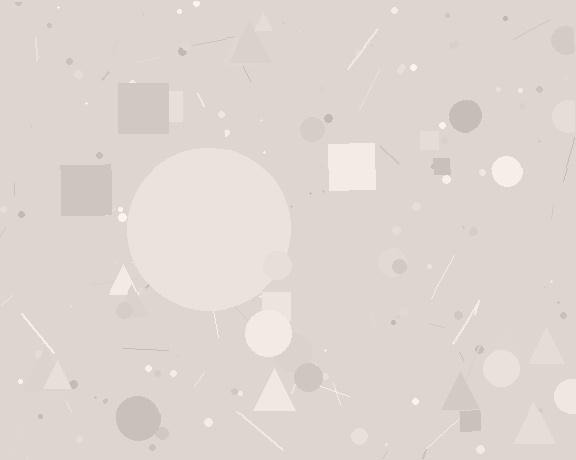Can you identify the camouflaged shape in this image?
The camouflaged shape is a circle.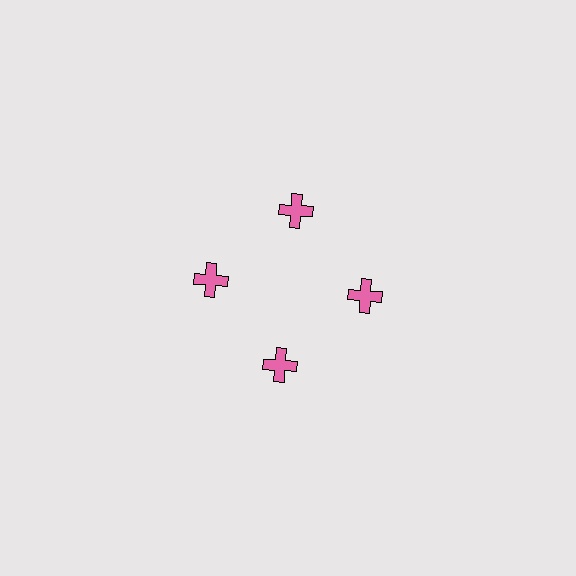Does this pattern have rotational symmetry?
Yes, this pattern has 4-fold rotational symmetry. It looks the same after rotating 90 degrees around the center.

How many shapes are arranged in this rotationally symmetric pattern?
There are 4 shapes, arranged in 4 groups of 1.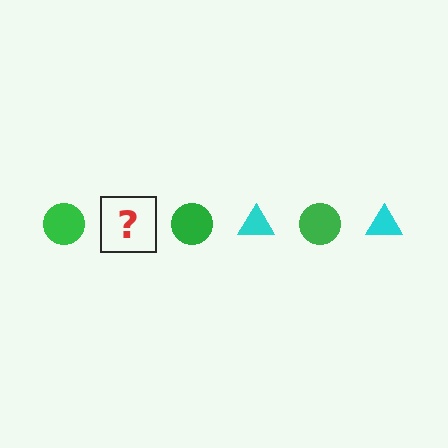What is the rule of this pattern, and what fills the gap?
The rule is that the pattern alternates between green circle and cyan triangle. The gap should be filled with a cyan triangle.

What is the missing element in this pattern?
The missing element is a cyan triangle.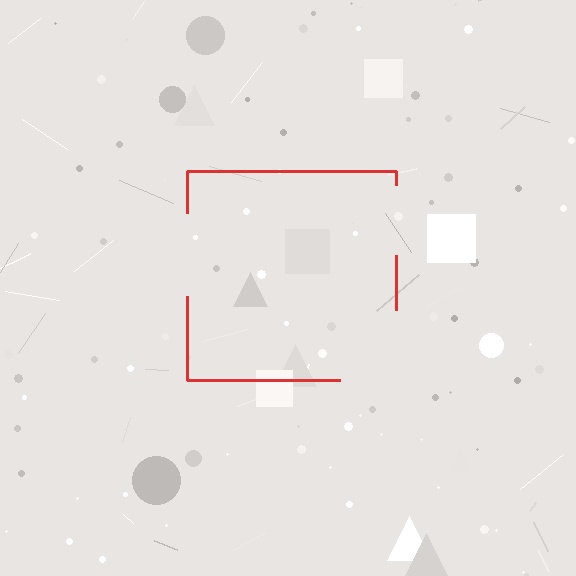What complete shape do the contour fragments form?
The contour fragments form a square.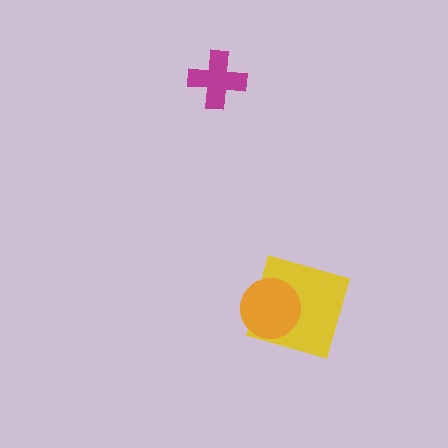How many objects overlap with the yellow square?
1 object overlaps with the yellow square.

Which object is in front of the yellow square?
The orange circle is in front of the yellow square.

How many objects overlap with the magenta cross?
0 objects overlap with the magenta cross.